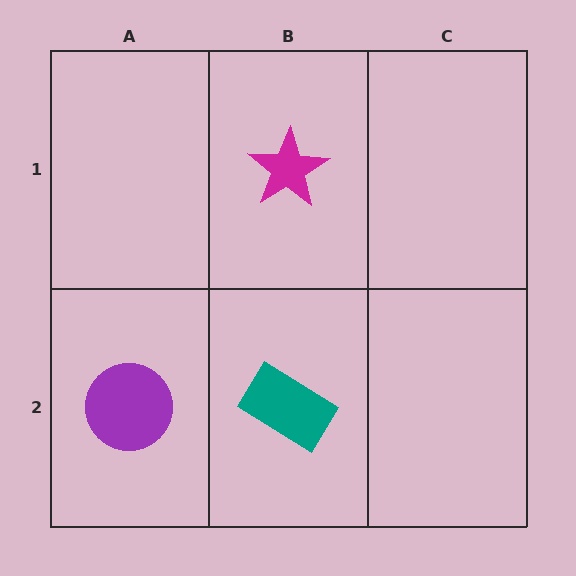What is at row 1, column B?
A magenta star.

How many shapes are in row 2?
2 shapes.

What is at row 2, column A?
A purple circle.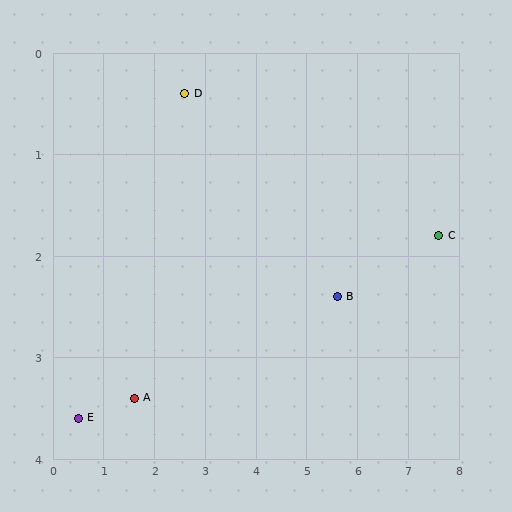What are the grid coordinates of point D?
Point D is at approximately (2.6, 0.4).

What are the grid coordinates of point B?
Point B is at approximately (5.6, 2.4).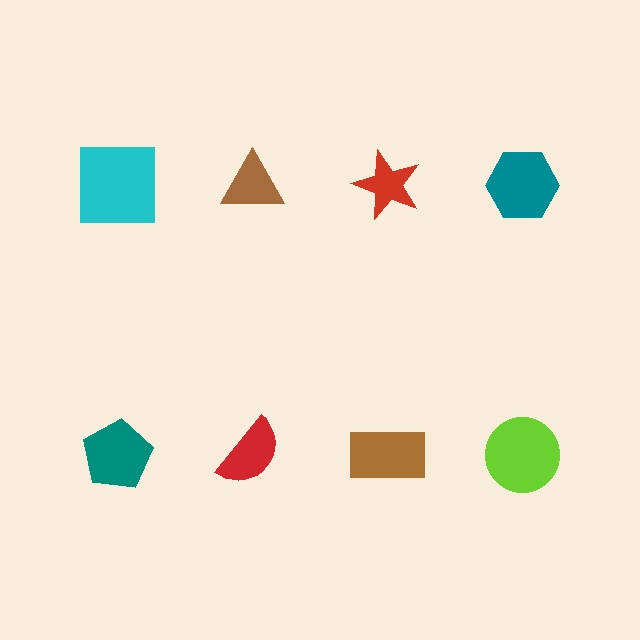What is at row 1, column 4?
A teal hexagon.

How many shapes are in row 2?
4 shapes.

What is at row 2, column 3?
A brown rectangle.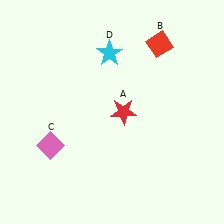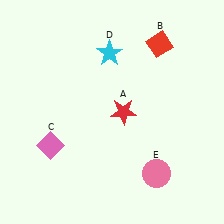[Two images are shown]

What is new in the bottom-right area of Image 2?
A pink circle (E) was added in the bottom-right area of Image 2.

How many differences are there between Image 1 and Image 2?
There is 1 difference between the two images.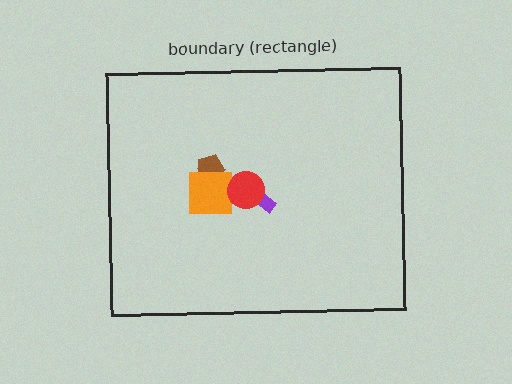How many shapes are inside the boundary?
4 inside, 0 outside.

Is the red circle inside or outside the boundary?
Inside.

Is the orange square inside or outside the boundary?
Inside.